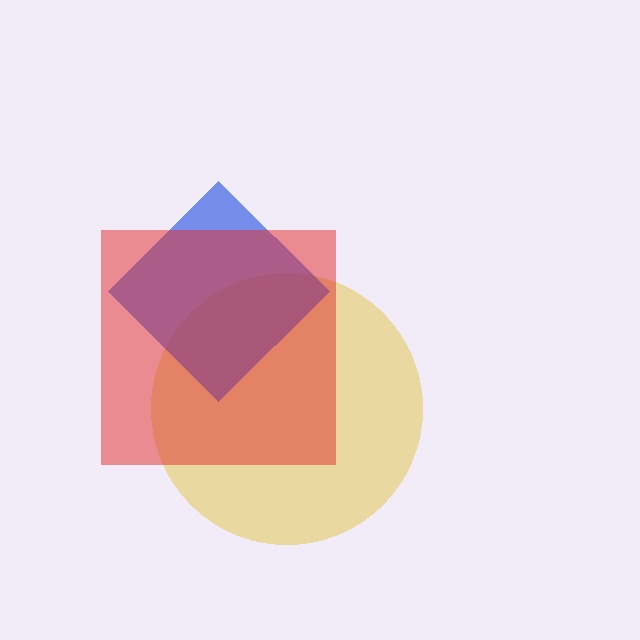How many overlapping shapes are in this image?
There are 3 overlapping shapes in the image.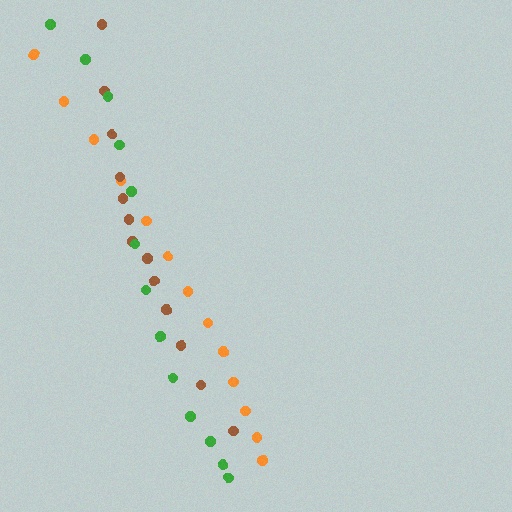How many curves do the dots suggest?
There are 3 distinct paths.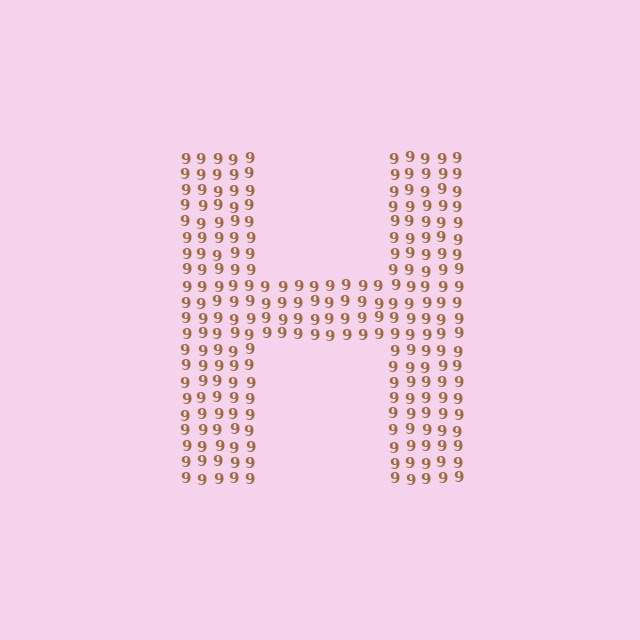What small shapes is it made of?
It is made of small digit 9's.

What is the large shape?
The large shape is the letter H.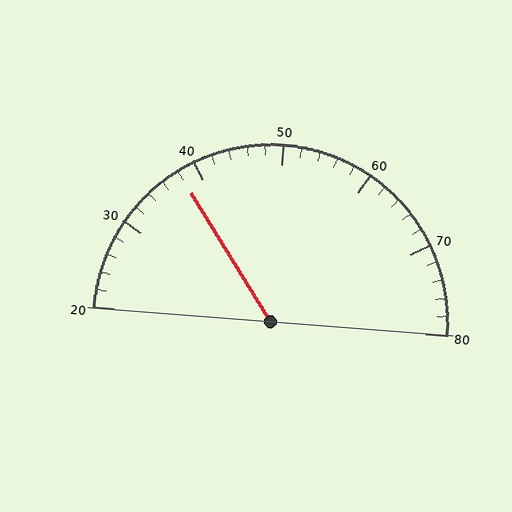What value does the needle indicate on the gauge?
The needle indicates approximately 38.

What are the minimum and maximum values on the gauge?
The gauge ranges from 20 to 80.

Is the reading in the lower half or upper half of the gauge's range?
The reading is in the lower half of the range (20 to 80).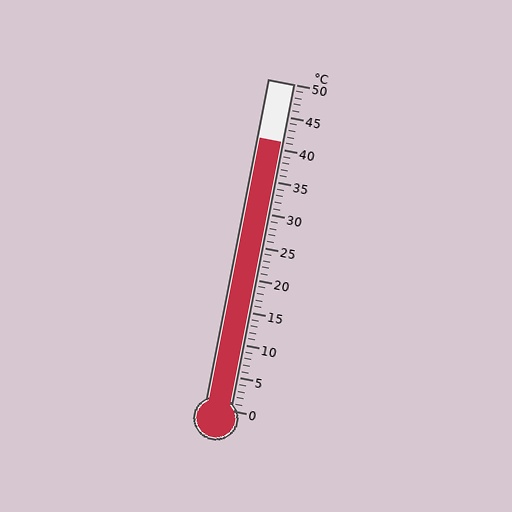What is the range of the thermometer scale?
The thermometer scale ranges from 0°C to 50°C.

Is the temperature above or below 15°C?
The temperature is above 15°C.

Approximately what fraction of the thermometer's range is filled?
The thermometer is filled to approximately 80% of its range.